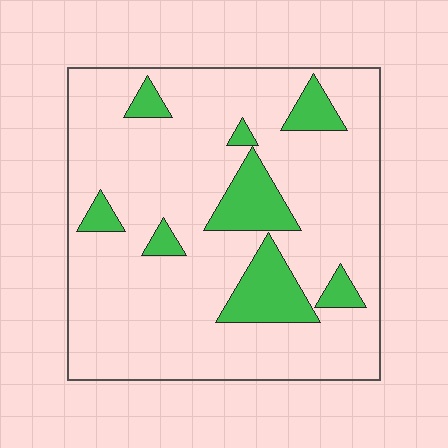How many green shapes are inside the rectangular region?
8.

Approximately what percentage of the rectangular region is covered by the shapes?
Approximately 15%.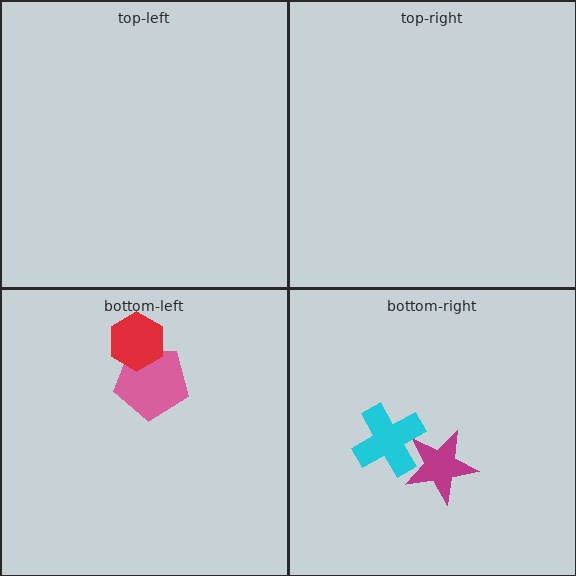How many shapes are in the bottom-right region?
2.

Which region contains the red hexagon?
The bottom-left region.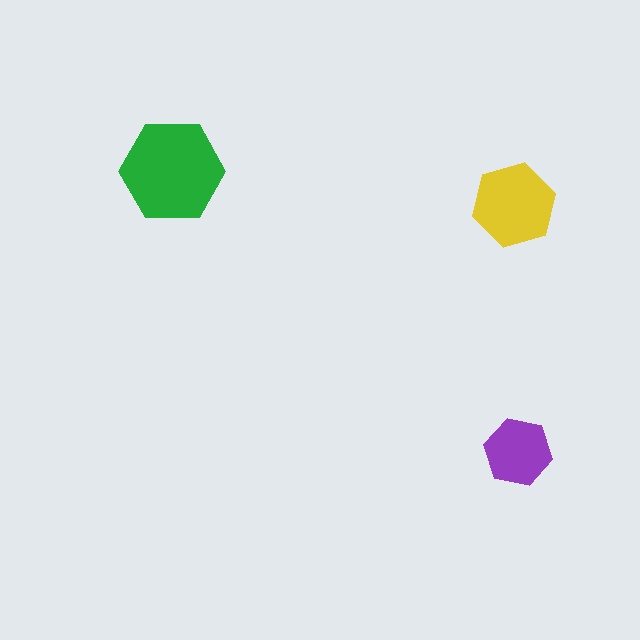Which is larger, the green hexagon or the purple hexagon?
The green one.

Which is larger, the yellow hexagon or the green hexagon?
The green one.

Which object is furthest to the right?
The purple hexagon is rightmost.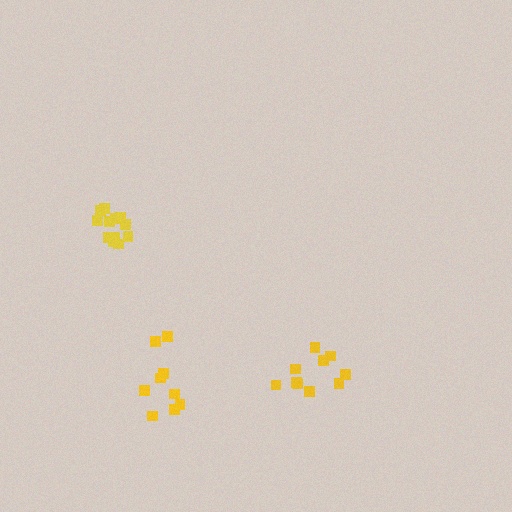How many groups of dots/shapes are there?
There are 3 groups.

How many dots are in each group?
Group 1: 9 dots, Group 2: 10 dots, Group 3: 12 dots (31 total).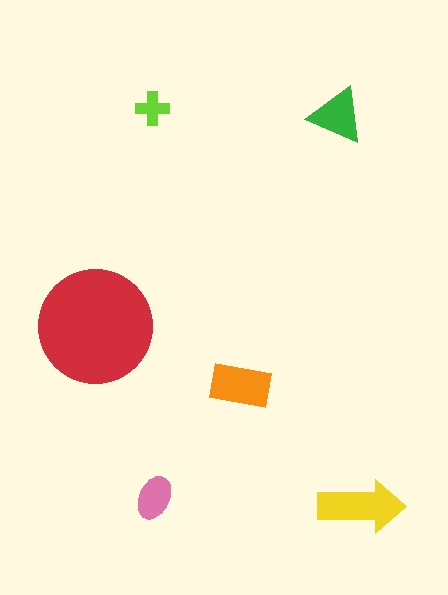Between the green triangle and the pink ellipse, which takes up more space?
The green triangle.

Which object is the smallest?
The lime cross.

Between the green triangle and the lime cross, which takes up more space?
The green triangle.